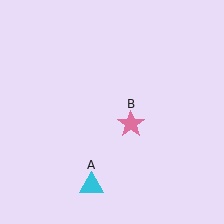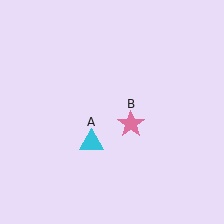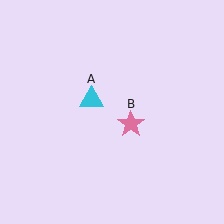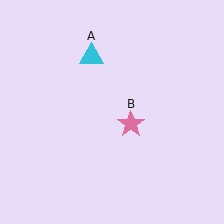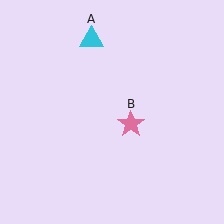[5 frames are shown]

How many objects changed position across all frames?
1 object changed position: cyan triangle (object A).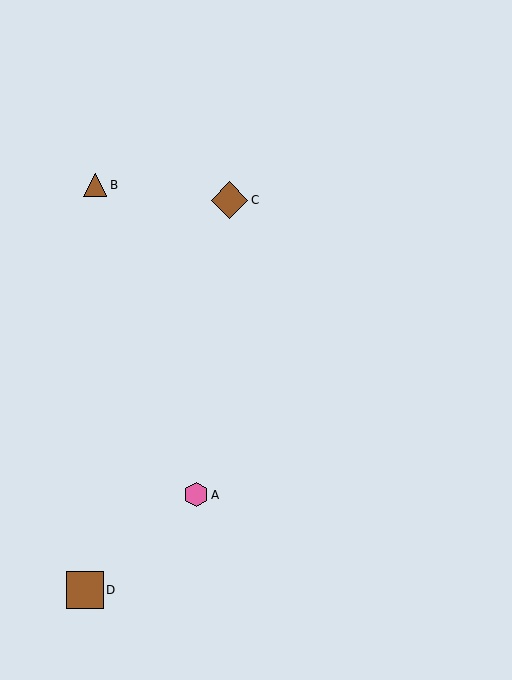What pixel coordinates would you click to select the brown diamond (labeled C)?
Click at (230, 200) to select the brown diamond C.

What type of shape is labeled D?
Shape D is a brown square.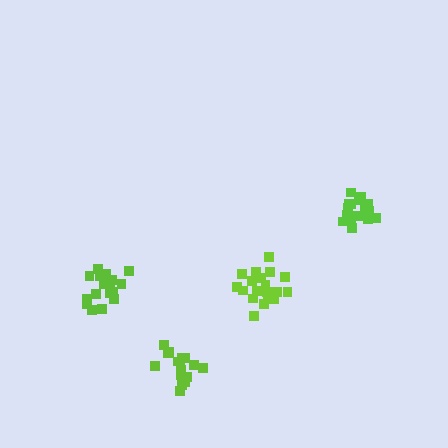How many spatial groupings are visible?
There are 4 spatial groupings.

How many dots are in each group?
Group 1: 18 dots, Group 2: 18 dots, Group 3: 19 dots, Group 4: 16 dots (71 total).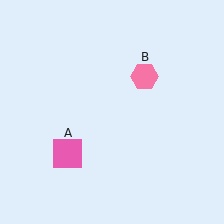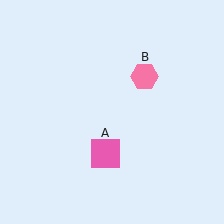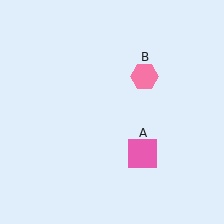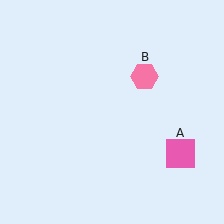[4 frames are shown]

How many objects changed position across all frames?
1 object changed position: pink square (object A).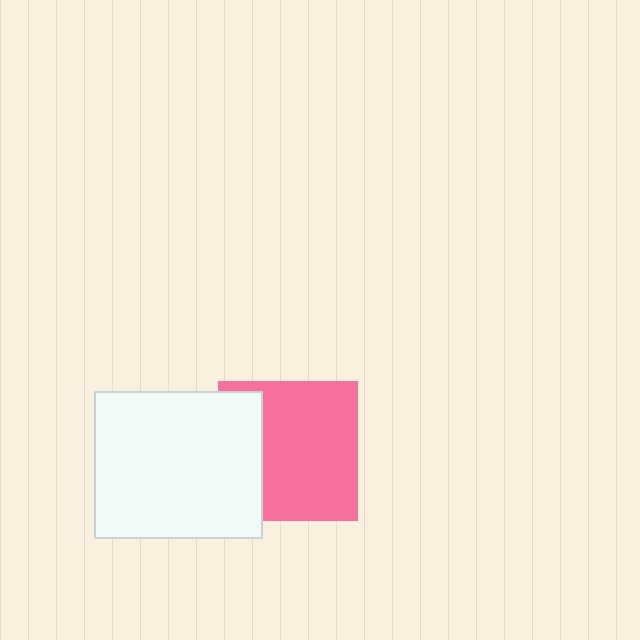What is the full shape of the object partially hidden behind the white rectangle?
The partially hidden object is a pink square.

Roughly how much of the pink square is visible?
Most of it is visible (roughly 69%).